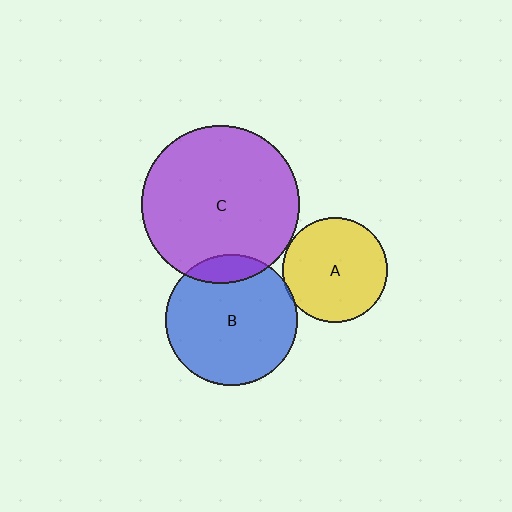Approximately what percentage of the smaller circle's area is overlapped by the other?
Approximately 5%.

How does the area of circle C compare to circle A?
Approximately 2.3 times.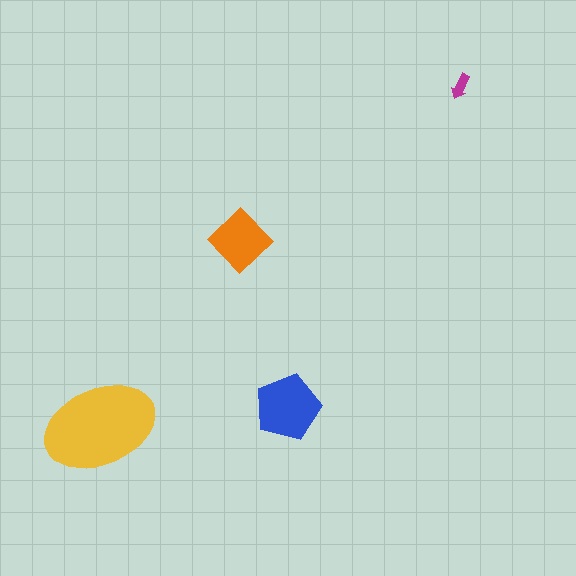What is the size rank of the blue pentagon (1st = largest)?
2nd.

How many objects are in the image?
There are 4 objects in the image.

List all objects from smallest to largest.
The magenta arrow, the orange diamond, the blue pentagon, the yellow ellipse.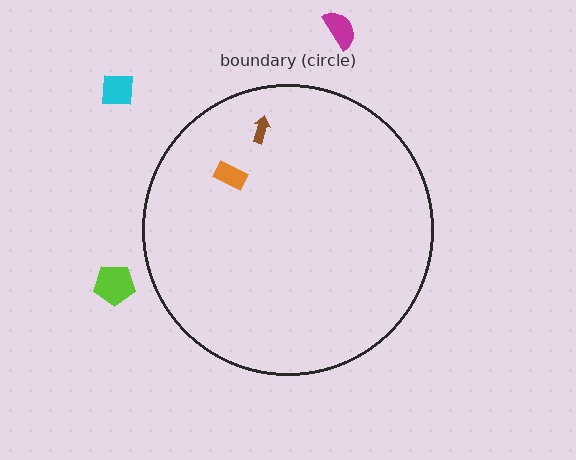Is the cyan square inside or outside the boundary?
Outside.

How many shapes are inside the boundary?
2 inside, 3 outside.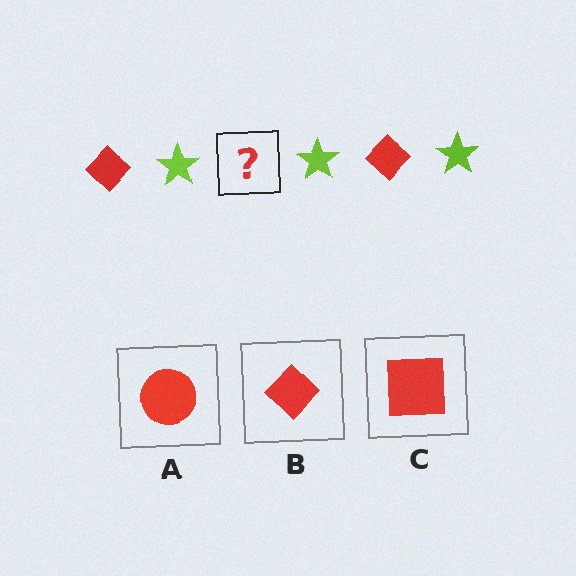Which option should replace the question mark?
Option B.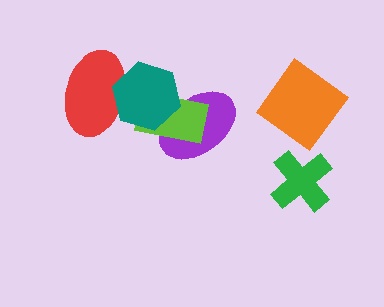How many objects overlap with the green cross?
0 objects overlap with the green cross.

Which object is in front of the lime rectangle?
The teal hexagon is in front of the lime rectangle.